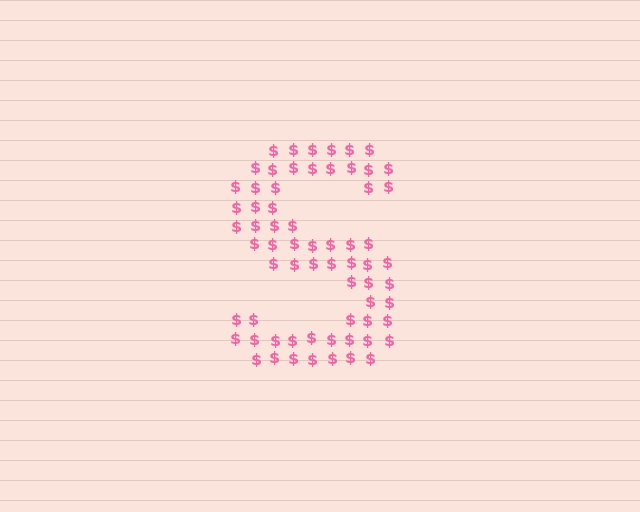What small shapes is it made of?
It is made of small dollar signs.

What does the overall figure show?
The overall figure shows the letter S.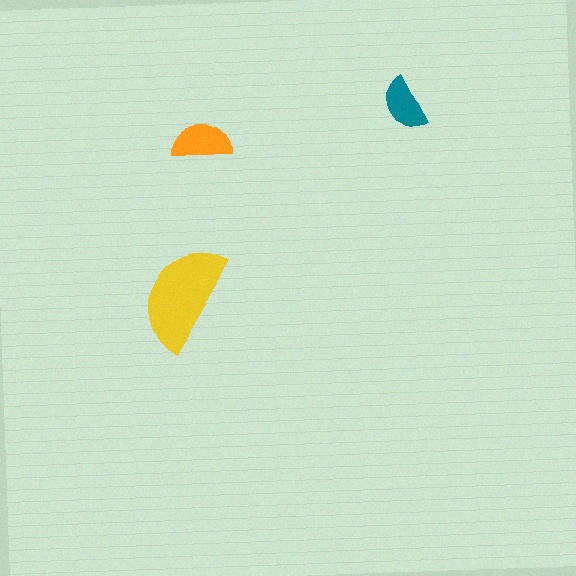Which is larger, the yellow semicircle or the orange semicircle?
The yellow one.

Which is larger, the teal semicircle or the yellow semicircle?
The yellow one.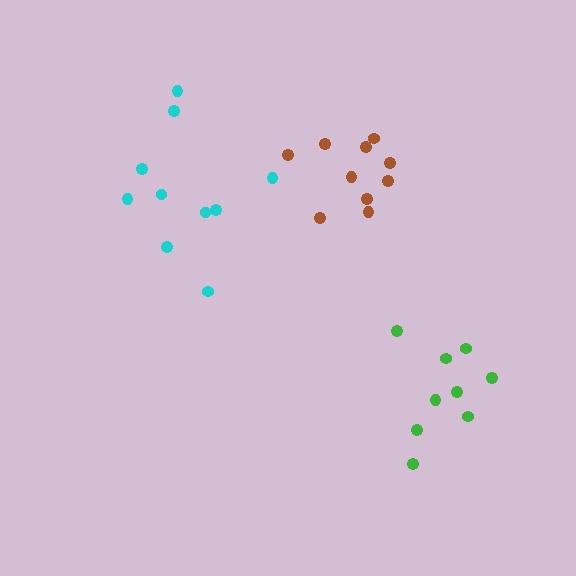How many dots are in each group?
Group 1: 10 dots, Group 2: 9 dots, Group 3: 10 dots (29 total).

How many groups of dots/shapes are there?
There are 3 groups.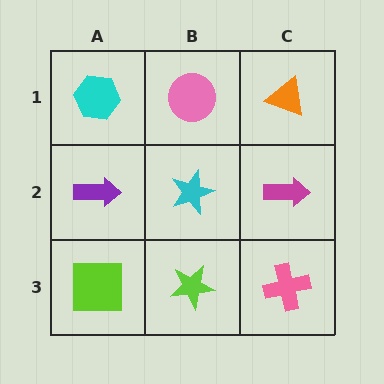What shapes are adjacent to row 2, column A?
A cyan hexagon (row 1, column A), a lime square (row 3, column A), a cyan star (row 2, column B).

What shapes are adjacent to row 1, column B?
A cyan star (row 2, column B), a cyan hexagon (row 1, column A), an orange triangle (row 1, column C).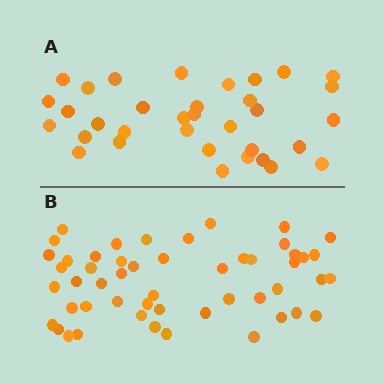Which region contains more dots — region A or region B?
Region B (the bottom region) has more dots.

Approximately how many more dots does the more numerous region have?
Region B has approximately 15 more dots than region A.